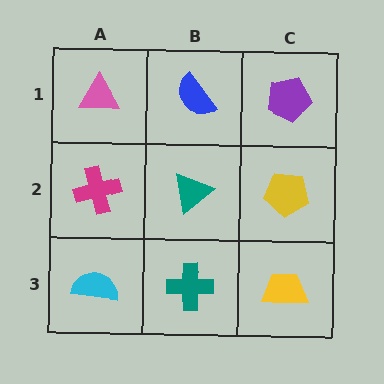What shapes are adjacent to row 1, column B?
A teal triangle (row 2, column B), a pink triangle (row 1, column A), a purple pentagon (row 1, column C).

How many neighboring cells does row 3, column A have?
2.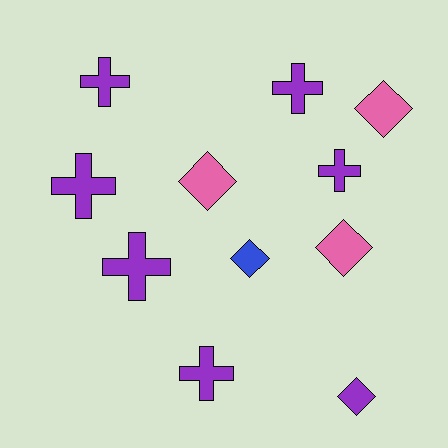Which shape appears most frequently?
Cross, with 6 objects.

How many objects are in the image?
There are 11 objects.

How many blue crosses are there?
There are no blue crosses.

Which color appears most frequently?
Purple, with 7 objects.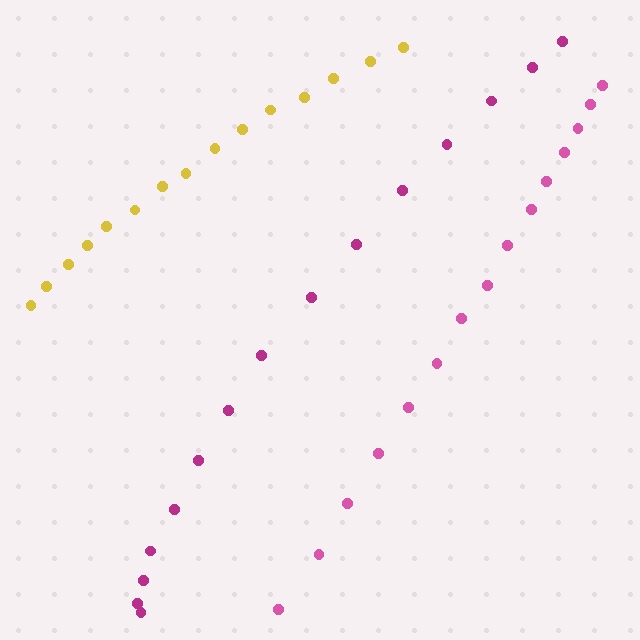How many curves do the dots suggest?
There are 3 distinct paths.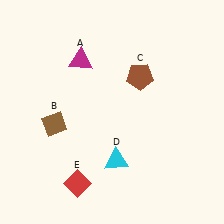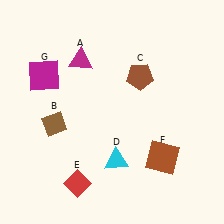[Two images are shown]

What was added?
A brown square (F), a magenta square (G) were added in Image 2.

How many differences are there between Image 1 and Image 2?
There are 2 differences between the two images.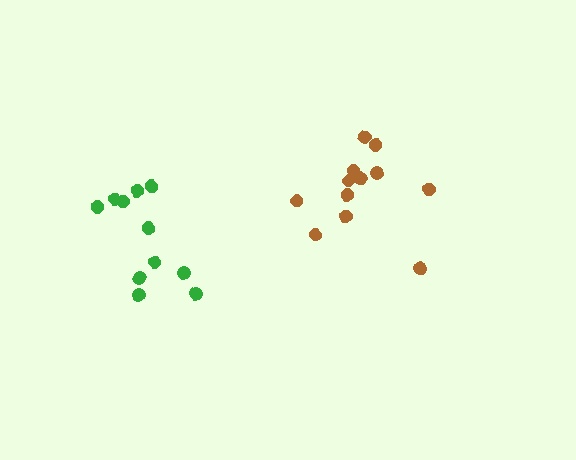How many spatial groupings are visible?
There are 2 spatial groupings.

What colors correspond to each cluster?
The clusters are colored: brown, green.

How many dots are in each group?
Group 1: 12 dots, Group 2: 11 dots (23 total).